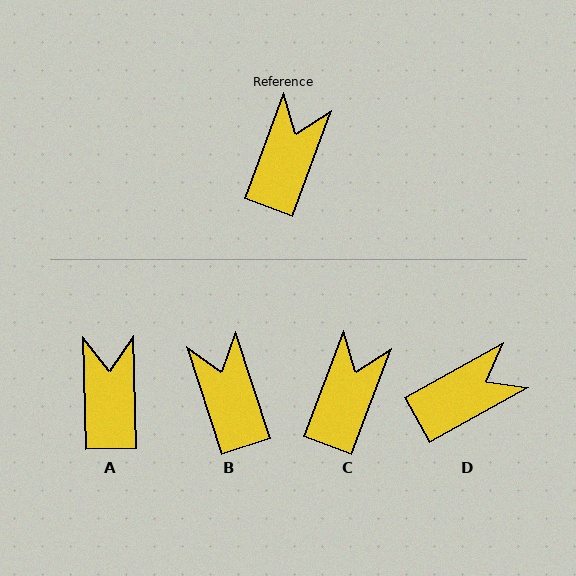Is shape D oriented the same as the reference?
No, it is off by about 41 degrees.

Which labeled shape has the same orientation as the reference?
C.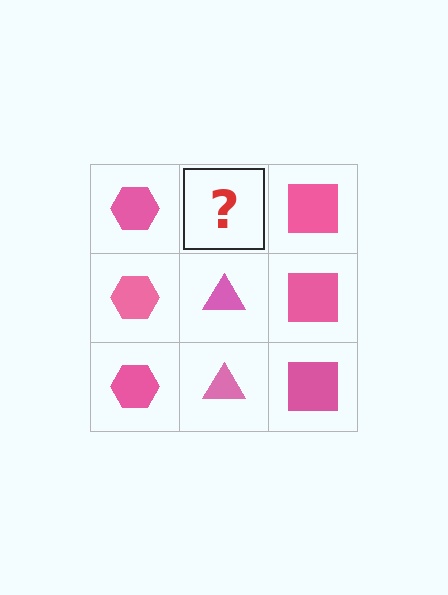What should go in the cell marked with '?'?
The missing cell should contain a pink triangle.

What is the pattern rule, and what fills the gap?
The rule is that each column has a consistent shape. The gap should be filled with a pink triangle.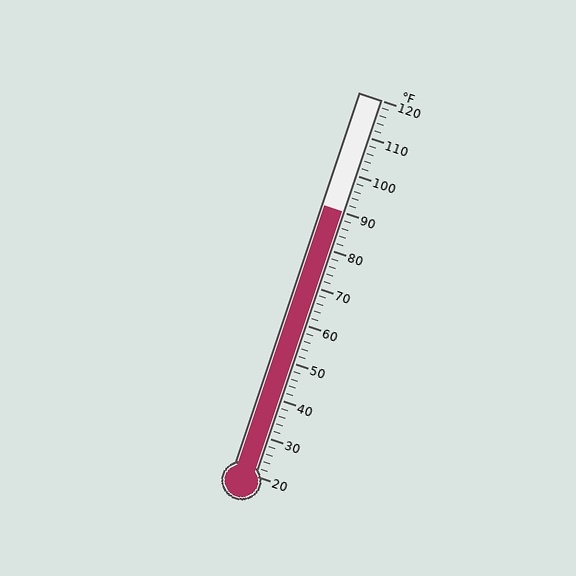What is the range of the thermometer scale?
The thermometer scale ranges from 20°F to 120°F.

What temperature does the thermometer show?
The thermometer shows approximately 90°F.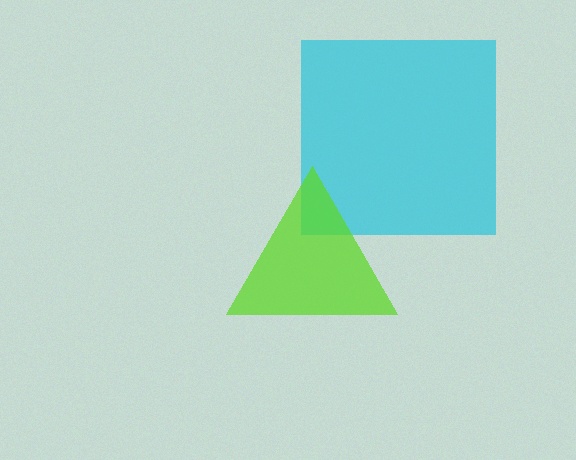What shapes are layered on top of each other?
The layered shapes are: a cyan square, a lime triangle.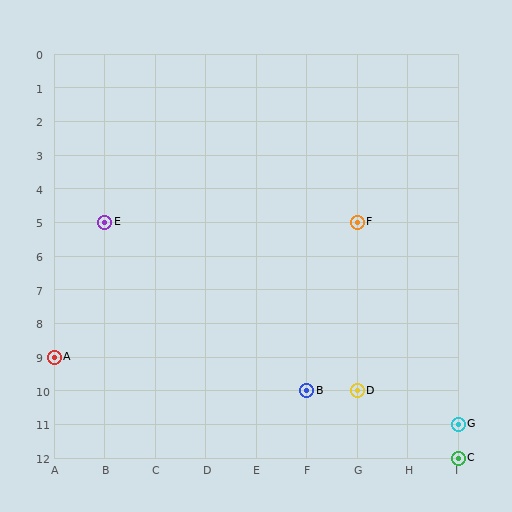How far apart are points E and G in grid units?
Points E and G are 7 columns and 6 rows apart (about 9.2 grid units diagonally).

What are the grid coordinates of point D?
Point D is at grid coordinates (G, 10).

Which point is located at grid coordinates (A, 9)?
Point A is at (A, 9).